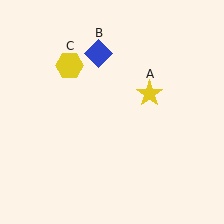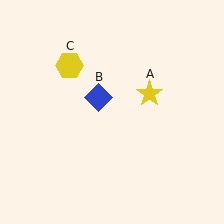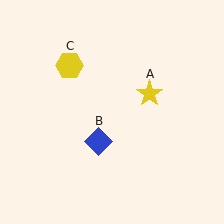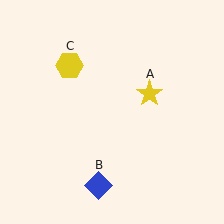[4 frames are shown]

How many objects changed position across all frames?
1 object changed position: blue diamond (object B).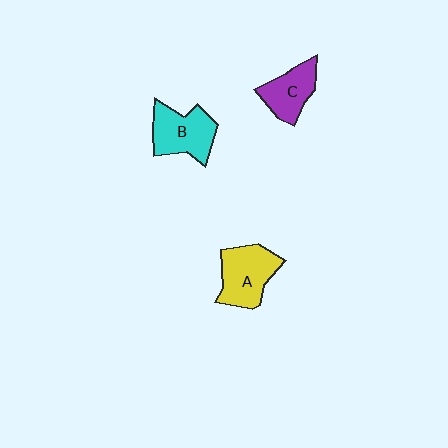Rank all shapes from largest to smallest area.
From largest to smallest: A (yellow), B (cyan), C (purple).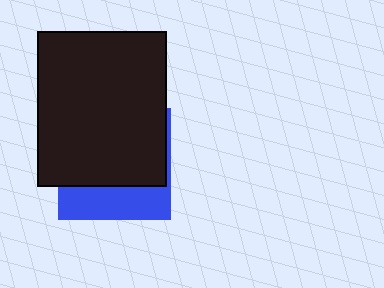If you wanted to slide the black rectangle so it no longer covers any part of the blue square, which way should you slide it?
Slide it up — that is the most direct way to separate the two shapes.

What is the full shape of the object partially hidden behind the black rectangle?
The partially hidden object is a blue square.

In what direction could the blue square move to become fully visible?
The blue square could move down. That would shift it out from behind the black rectangle entirely.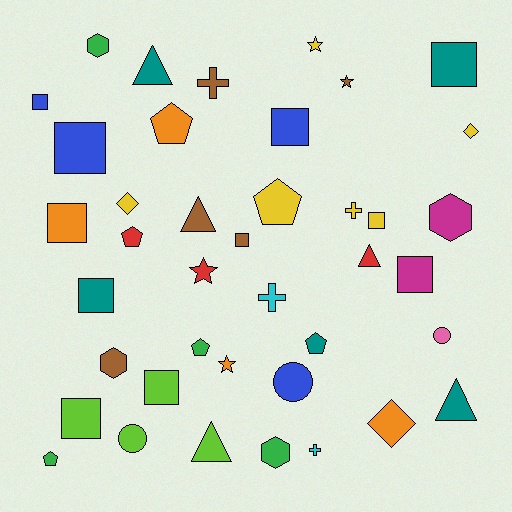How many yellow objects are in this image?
There are 6 yellow objects.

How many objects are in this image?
There are 40 objects.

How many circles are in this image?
There are 3 circles.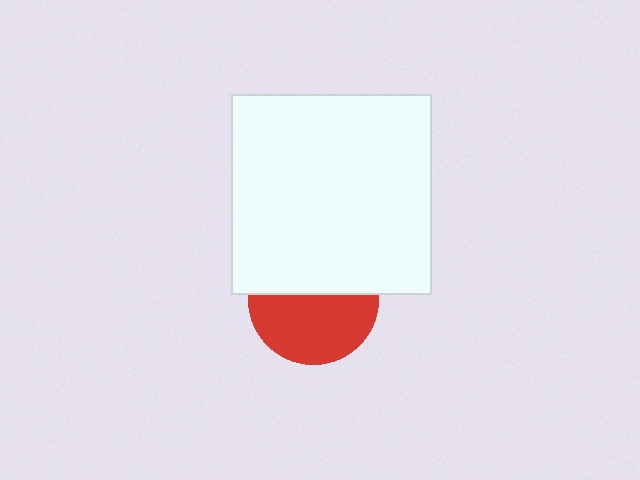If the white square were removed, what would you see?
You would see the complete red circle.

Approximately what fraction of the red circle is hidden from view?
Roughly 46% of the red circle is hidden behind the white square.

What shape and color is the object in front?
The object in front is a white square.